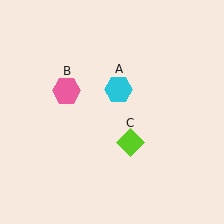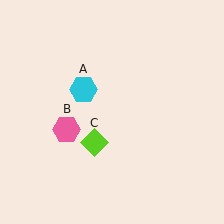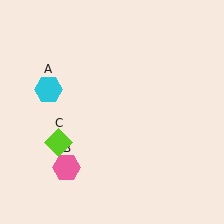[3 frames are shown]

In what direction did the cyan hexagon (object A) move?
The cyan hexagon (object A) moved left.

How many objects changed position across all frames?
3 objects changed position: cyan hexagon (object A), pink hexagon (object B), lime diamond (object C).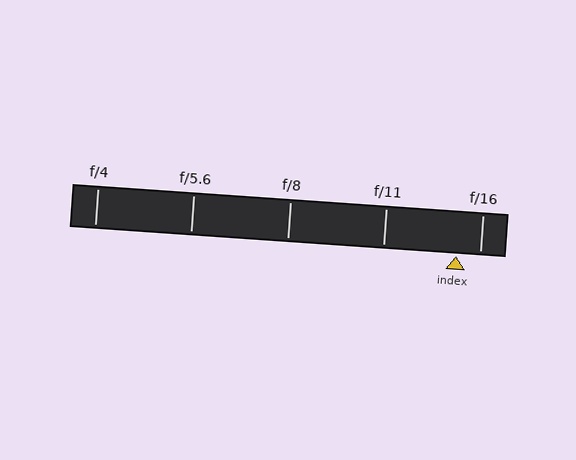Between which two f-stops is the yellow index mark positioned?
The index mark is between f/11 and f/16.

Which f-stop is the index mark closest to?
The index mark is closest to f/16.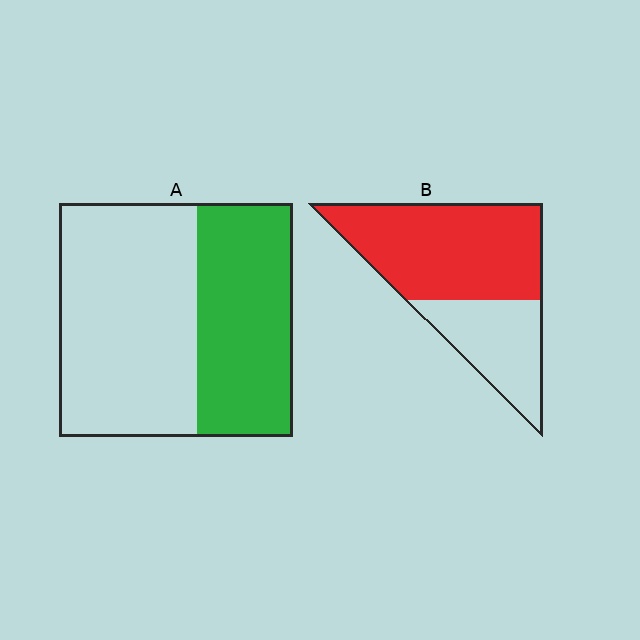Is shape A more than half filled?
No.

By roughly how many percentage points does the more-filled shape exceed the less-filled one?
By roughly 25 percentage points (B over A).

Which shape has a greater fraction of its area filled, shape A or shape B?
Shape B.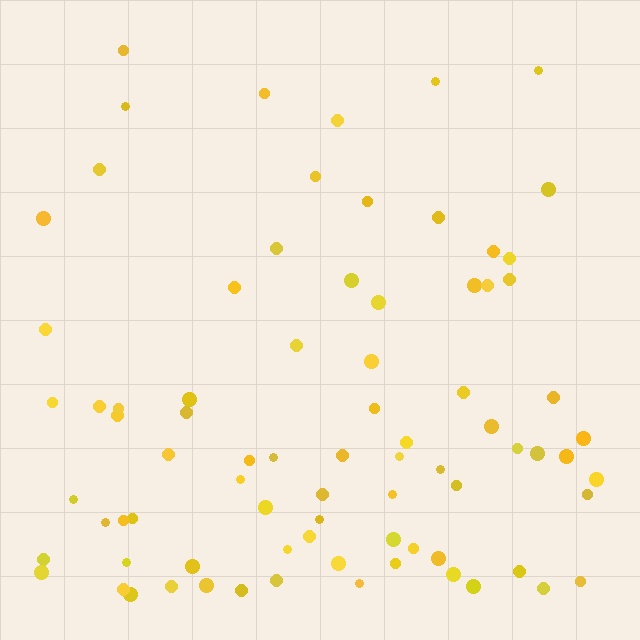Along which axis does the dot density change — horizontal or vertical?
Vertical.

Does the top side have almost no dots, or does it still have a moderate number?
Still a moderate number, just noticeably fewer than the bottom.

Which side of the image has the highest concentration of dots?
The bottom.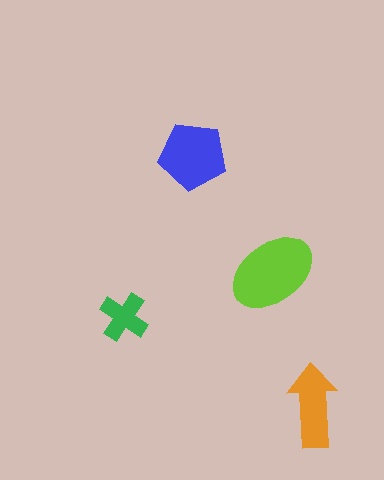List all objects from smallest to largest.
The green cross, the orange arrow, the blue pentagon, the lime ellipse.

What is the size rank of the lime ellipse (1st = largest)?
1st.